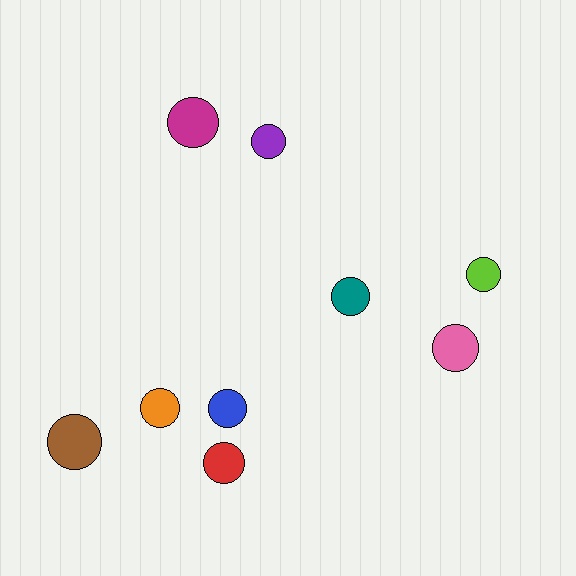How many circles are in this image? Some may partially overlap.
There are 9 circles.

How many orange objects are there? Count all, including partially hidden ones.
There is 1 orange object.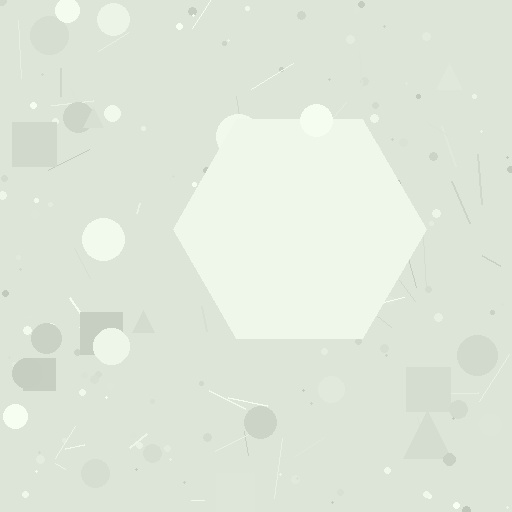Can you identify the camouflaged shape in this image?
The camouflaged shape is a hexagon.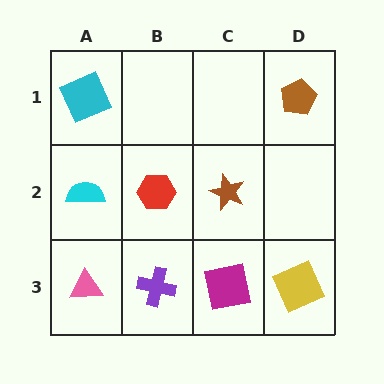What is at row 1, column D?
A brown pentagon.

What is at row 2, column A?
A cyan semicircle.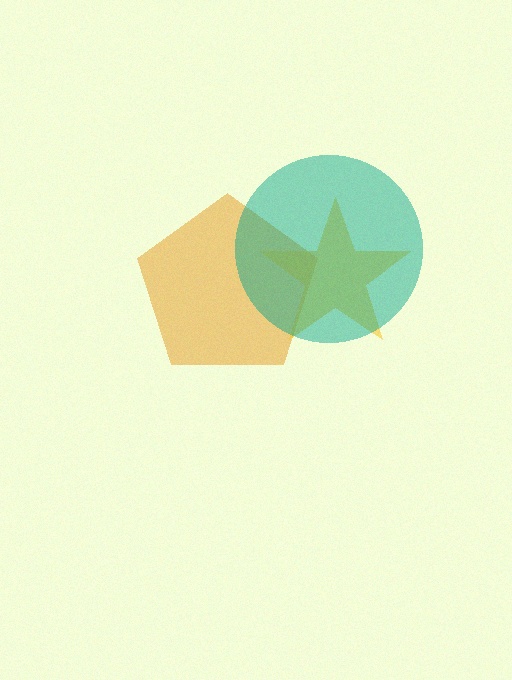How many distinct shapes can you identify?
There are 3 distinct shapes: an orange pentagon, a yellow star, a teal circle.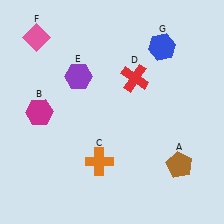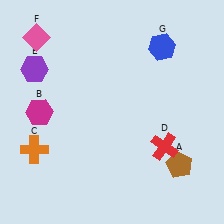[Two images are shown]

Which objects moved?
The objects that moved are: the orange cross (C), the red cross (D), the purple hexagon (E).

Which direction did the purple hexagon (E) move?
The purple hexagon (E) moved left.